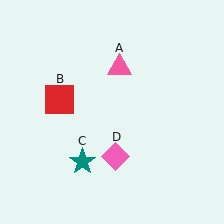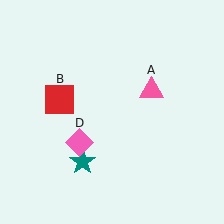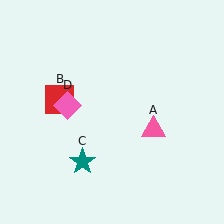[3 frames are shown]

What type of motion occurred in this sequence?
The pink triangle (object A), pink diamond (object D) rotated clockwise around the center of the scene.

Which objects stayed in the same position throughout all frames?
Red square (object B) and teal star (object C) remained stationary.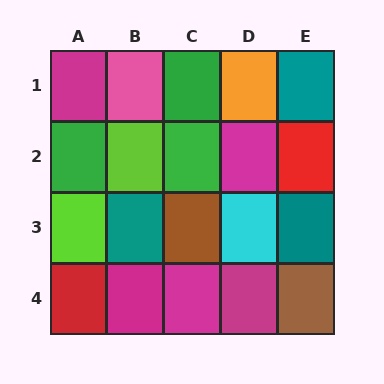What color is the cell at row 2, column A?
Green.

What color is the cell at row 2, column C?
Green.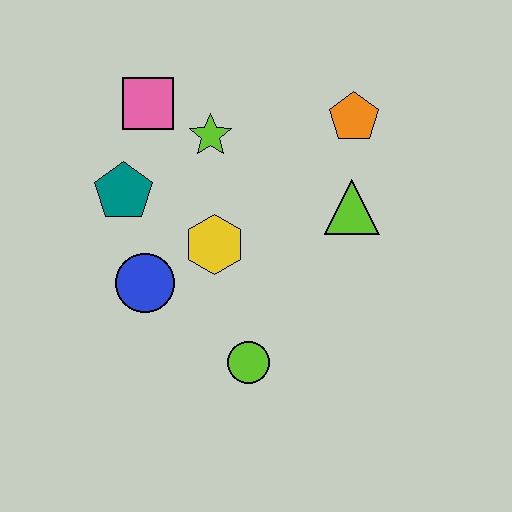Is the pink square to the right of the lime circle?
No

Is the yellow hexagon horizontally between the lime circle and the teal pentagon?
Yes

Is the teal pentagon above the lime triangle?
Yes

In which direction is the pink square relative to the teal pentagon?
The pink square is above the teal pentagon.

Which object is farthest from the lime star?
The lime circle is farthest from the lime star.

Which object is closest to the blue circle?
The yellow hexagon is closest to the blue circle.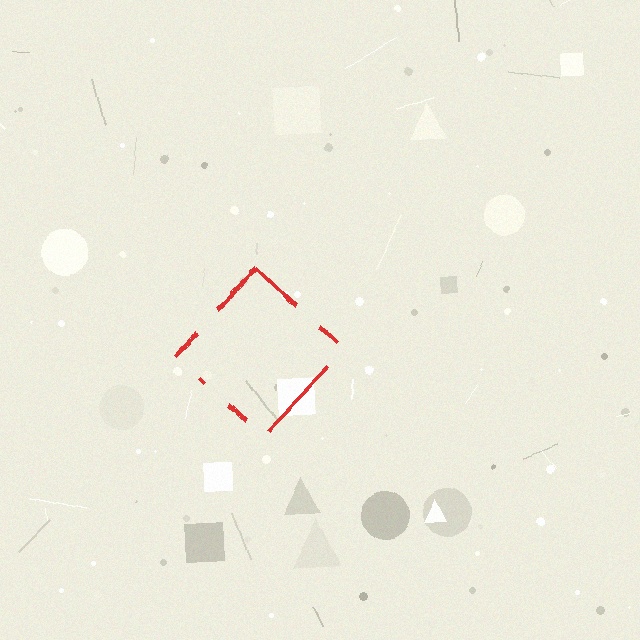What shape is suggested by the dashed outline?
The dashed outline suggests a diamond.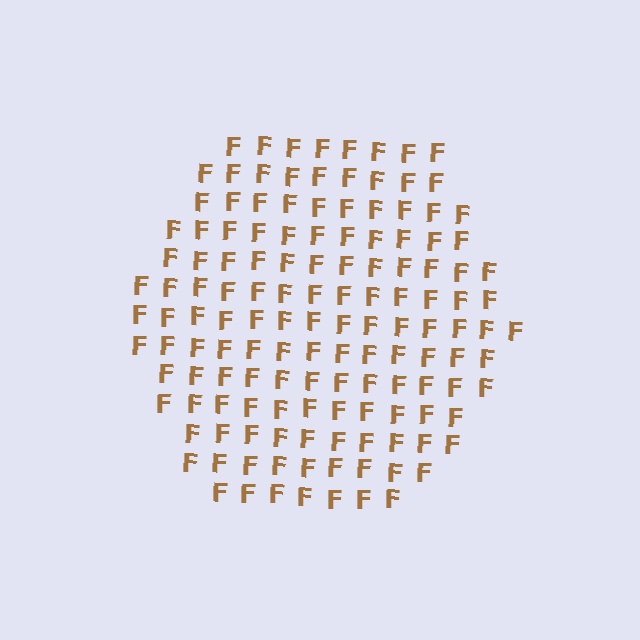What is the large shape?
The large shape is a hexagon.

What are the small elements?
The small elements are letter F's.